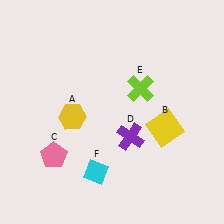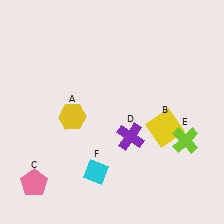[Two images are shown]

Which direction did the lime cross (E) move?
The lime cross (E) moved down.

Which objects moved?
The objects that moved are: the pink pentagon (C), the lime cross (E).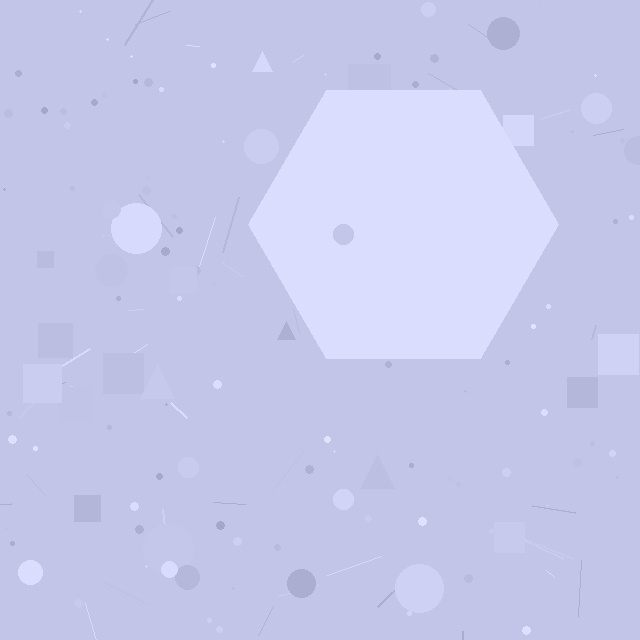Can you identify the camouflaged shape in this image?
The camouflaged shape is a hexagon.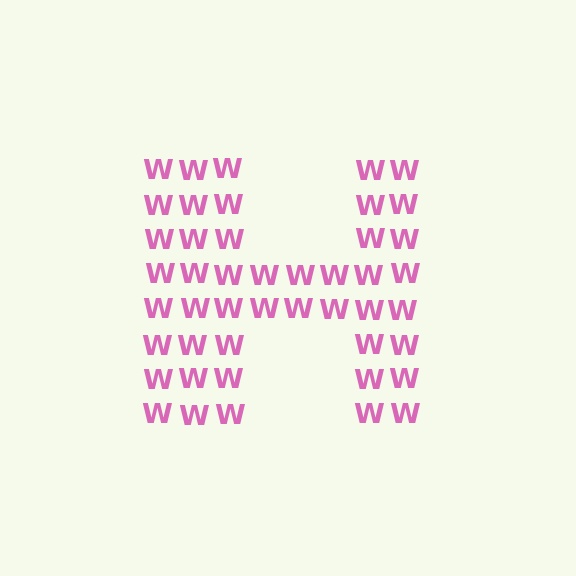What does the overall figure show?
The overall figure shows the letter H.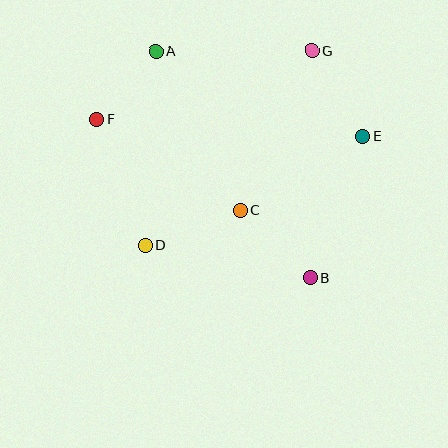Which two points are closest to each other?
Points A and F are closest to each other.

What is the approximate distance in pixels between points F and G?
The distance between F and G is approximately 226 pixels.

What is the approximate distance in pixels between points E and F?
The distance between E and F is approximately 267 pixels.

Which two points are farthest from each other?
Points A and B are farthest from each other.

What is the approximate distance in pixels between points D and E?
The distance between D and E is approximately 243 pixels.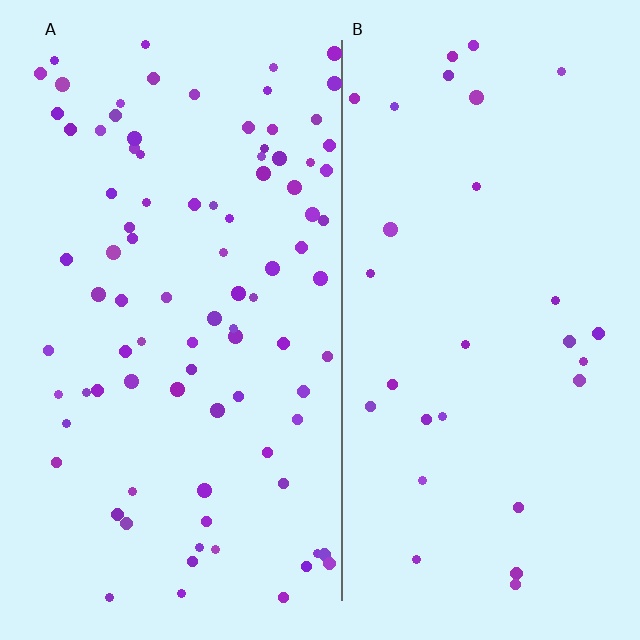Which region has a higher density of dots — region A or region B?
A (the left).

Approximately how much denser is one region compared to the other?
Approximately 3.0× — region A over region B.